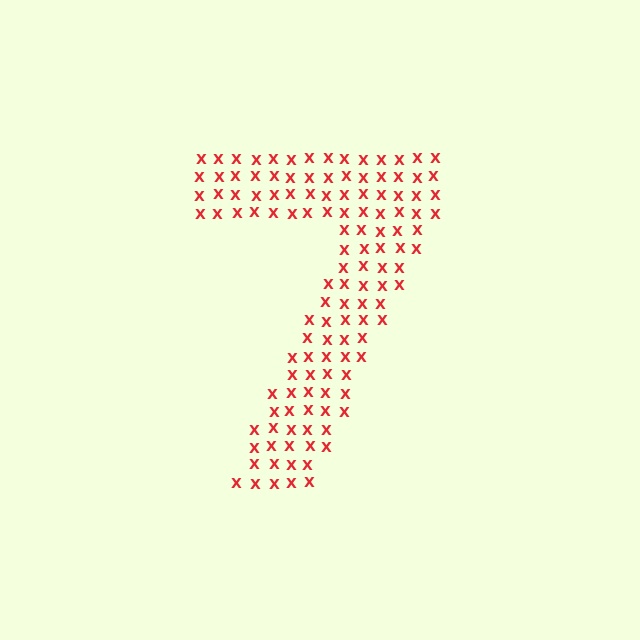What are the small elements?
The small elements are letter X's.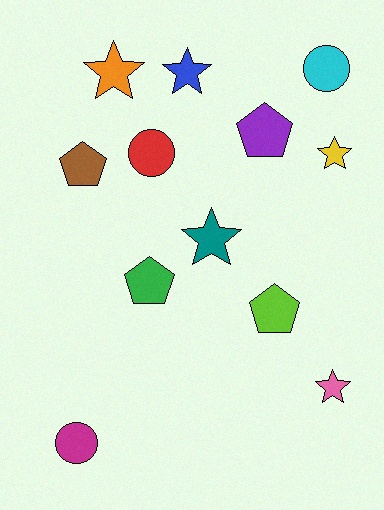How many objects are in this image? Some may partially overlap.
There are 12 objects.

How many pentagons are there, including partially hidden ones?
There are 4 pentagons.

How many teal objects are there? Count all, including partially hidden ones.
There is 1 teal object.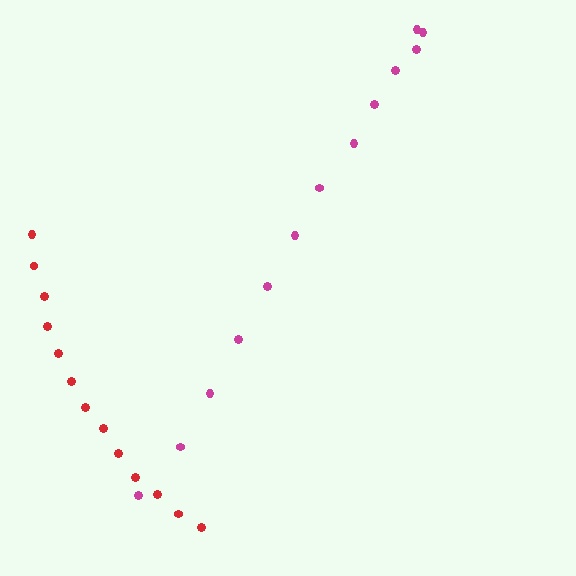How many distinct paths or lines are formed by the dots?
There are 2 distinct paths.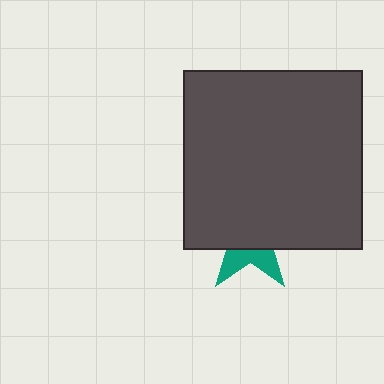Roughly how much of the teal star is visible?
A small part of it is visible (roughly 34%).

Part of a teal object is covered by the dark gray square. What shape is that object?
It is a star.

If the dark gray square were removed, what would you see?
You would see the complete teal star.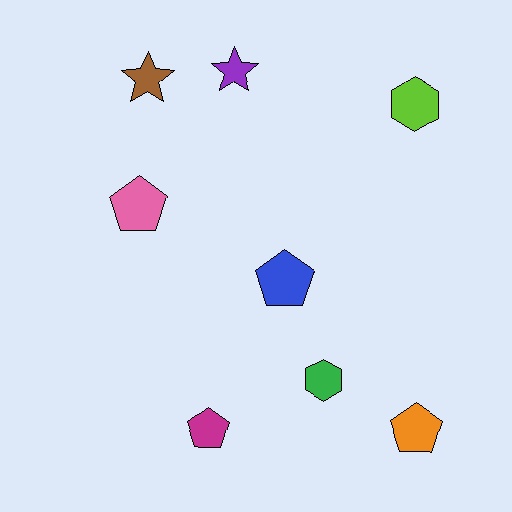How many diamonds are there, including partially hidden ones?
There are no diamonds.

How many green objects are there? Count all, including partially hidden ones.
There is 1 green object.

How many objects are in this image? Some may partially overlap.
There are 8 objects.